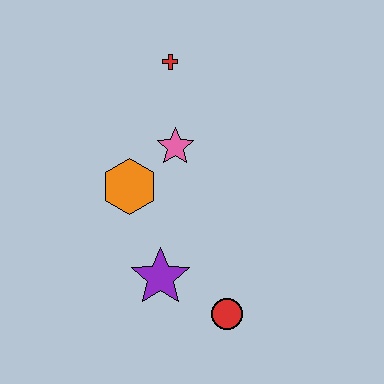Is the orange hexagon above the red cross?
No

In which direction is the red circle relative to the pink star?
The red circle is below the pink star.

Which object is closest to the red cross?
The pink star is closest to the red cross.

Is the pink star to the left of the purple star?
No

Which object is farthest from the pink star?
The red circle is farthest from the pink star.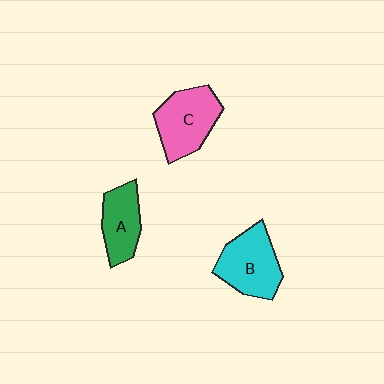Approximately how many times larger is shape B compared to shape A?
Approximately 1.3 times.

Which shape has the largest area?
Shape C (pink).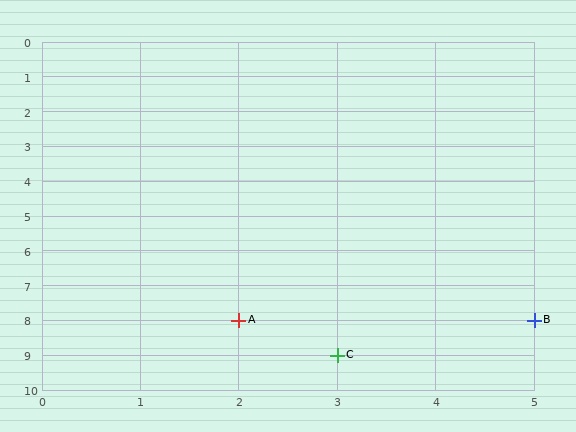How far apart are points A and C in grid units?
Points A and C are 1 column and 1 row apart (about 1.4 grid units diagonally).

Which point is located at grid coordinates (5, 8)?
Point B is at (5, 8).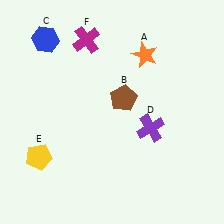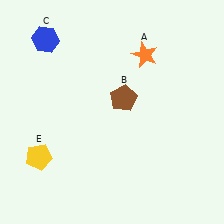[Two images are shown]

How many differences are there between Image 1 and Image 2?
There are 2 differences between the two images.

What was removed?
The magenta cross (F), the purple cross (D) were removed in Image 2.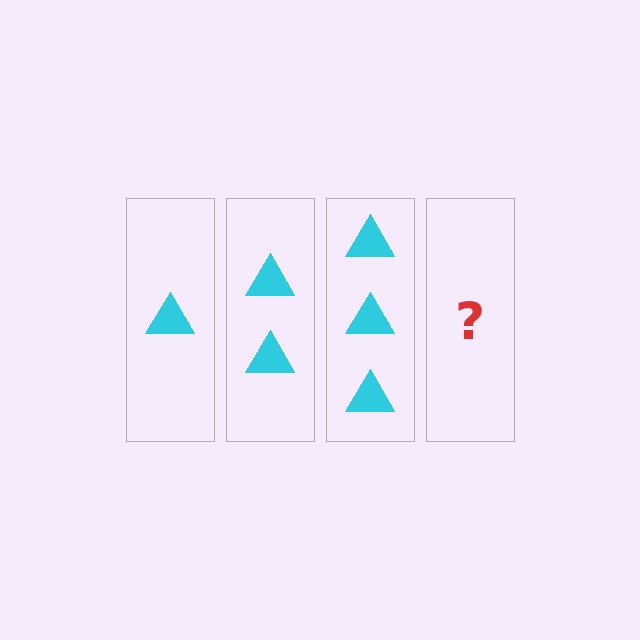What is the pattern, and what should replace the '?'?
The pattern is that each step adds one more triangle. The '?' should be 4 triangles.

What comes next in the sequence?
The next element should be 4 triangles.